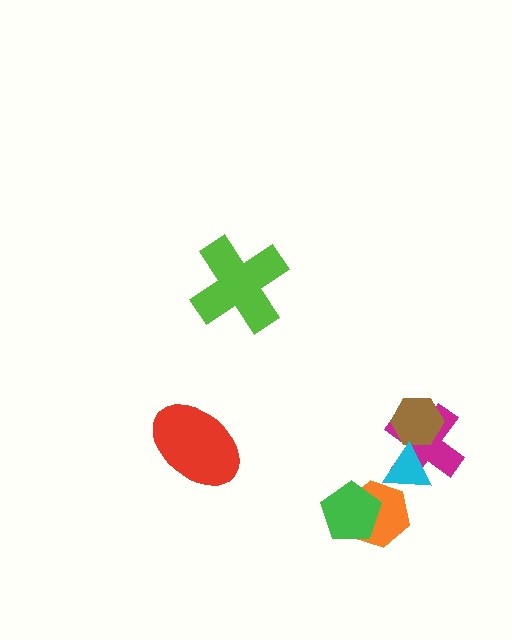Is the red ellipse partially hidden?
No, no other shape covers it.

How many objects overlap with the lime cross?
0 objects overlap with the lime cross.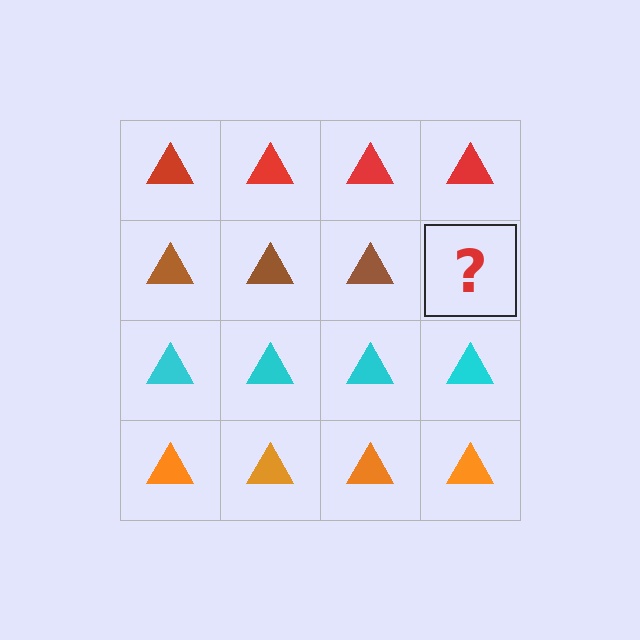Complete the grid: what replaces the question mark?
The question mark should be replaced with a brown triangle.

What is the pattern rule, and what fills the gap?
The rule is that each row has a consistent color. The gap should be filled with a brown triangle.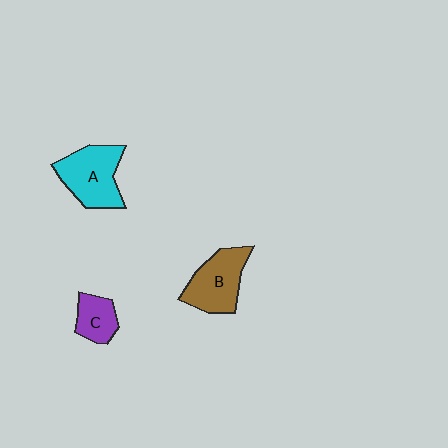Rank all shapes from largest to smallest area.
From largest to smallest: A (cyan), B (brown), C (purple).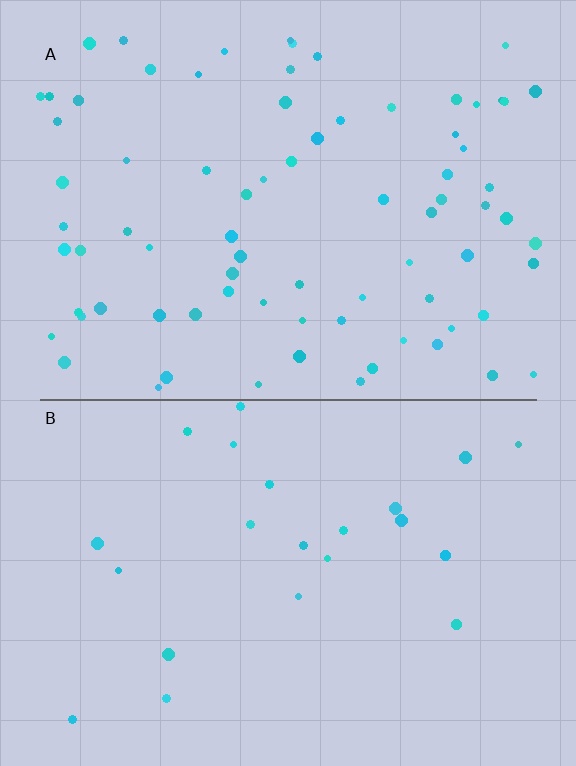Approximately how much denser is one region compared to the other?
Approximately 3.5× — region A over region B.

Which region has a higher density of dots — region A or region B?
A (the top).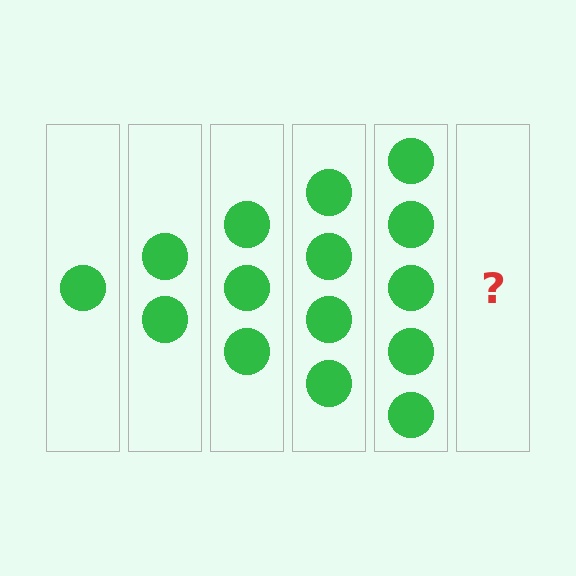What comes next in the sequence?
The next element should be 6 circles.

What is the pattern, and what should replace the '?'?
The pattern is that each step adds one more circle. The '?' should be 6 circles.